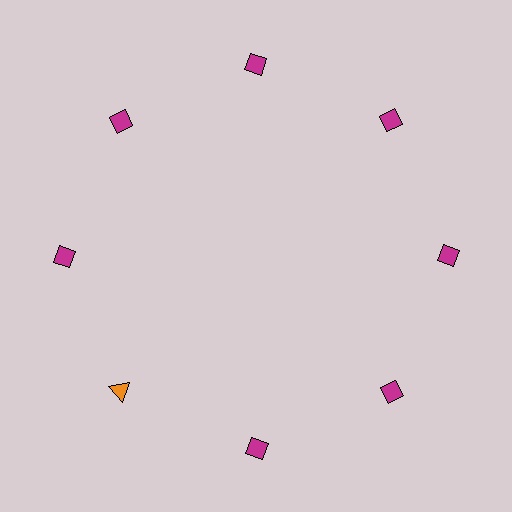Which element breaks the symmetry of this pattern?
The orange triangle at roughly the 8 o'clock position breaks the symmetry. All other shapes are magenta diamonds.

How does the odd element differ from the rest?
It differs in both color (orange instead of magenta) and shape (triangle instead of diamond).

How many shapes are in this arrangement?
There are 8 shapes arranged in a ring pattern.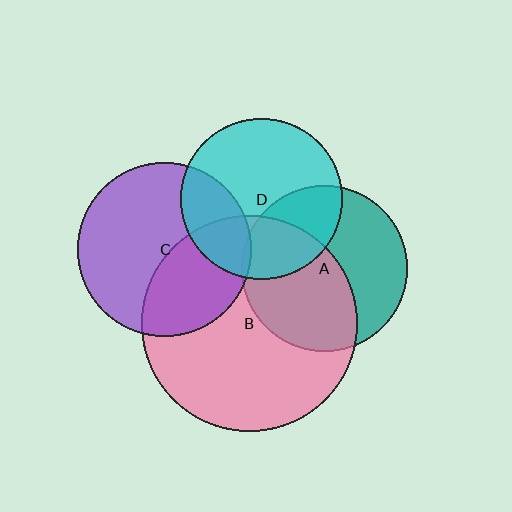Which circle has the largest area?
Circle B (pink).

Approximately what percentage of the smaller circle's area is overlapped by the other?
Approximately 40%.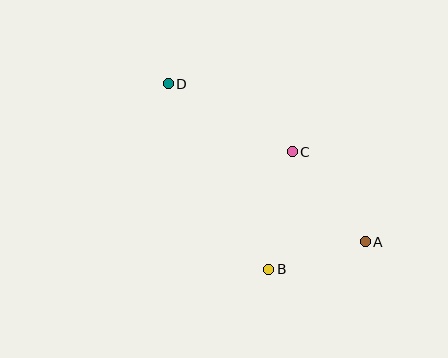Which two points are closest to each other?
Points A and B are closest to each other.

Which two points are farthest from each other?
Points A and D are farthest from each other.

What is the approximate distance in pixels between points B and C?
The distance between B and C is approximately 120 pixels.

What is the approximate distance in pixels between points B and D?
The distance between B and D is approximately 211 pixels.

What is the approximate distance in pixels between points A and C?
The distance between A and C is approximately 116 pixels.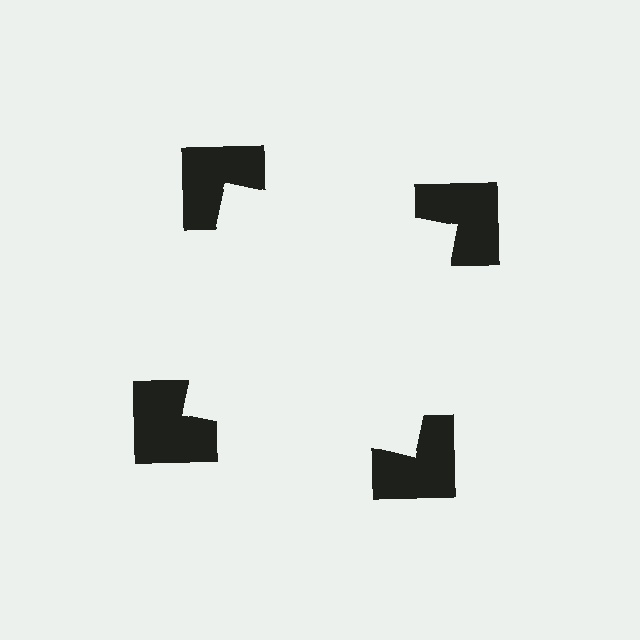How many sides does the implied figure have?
4 sides.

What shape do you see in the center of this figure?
An illusory square — its edges are inferred from the aligned wedge cuts in the notched squares, not physically drawn.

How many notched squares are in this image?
There are 4 — one at each vertex of the illusory square.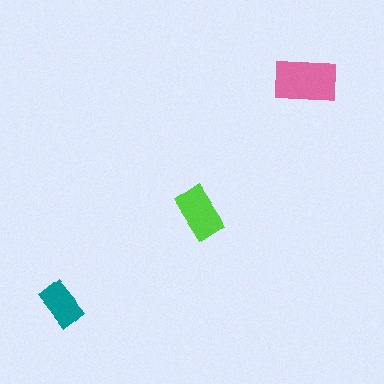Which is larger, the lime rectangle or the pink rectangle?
The pink one.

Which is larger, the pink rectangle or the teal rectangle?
The pink one.